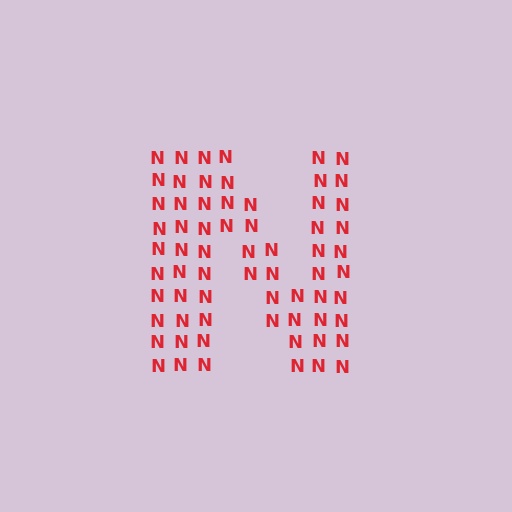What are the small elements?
The small elements are letter N's.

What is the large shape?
The large shape is the letter N.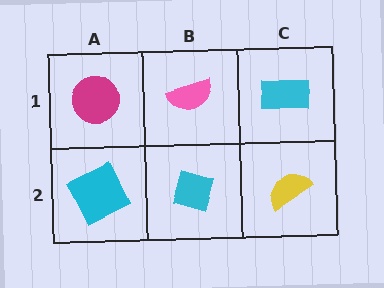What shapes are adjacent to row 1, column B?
A cyan diamond (row 2, column B), a magenta circle (row 1, column A), a cyan rectangle (row 1, column C).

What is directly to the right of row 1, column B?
A cyan rectangle.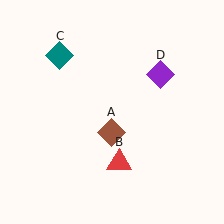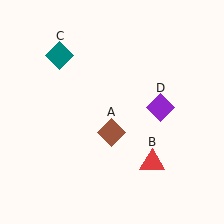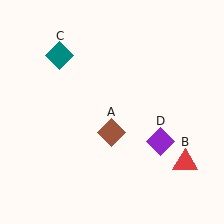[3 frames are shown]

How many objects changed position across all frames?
2 objects changed position: red triangle (object B), purple diamond (object D).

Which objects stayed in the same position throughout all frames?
Brown diamond (object A) and teal diamond (object C) remained stationary.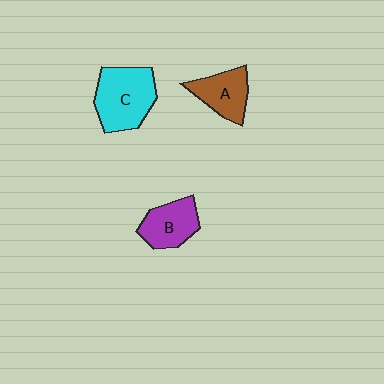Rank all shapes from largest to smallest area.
From largest to smallest: C (cyan), B (purple), A (brown).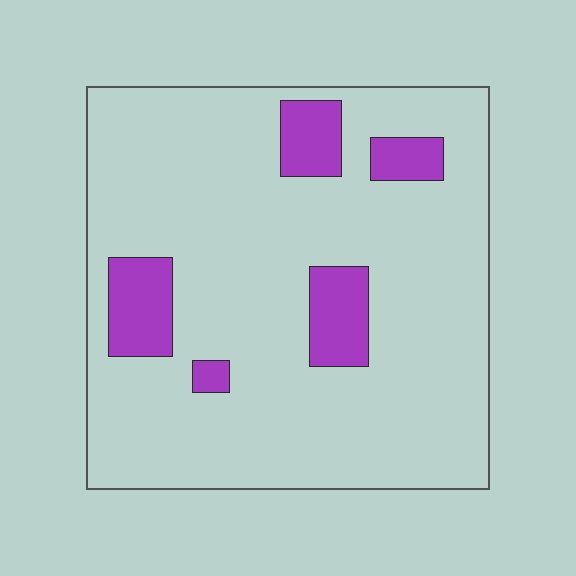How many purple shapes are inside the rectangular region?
5.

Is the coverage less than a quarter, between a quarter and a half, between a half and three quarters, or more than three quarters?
Less than a quarter.